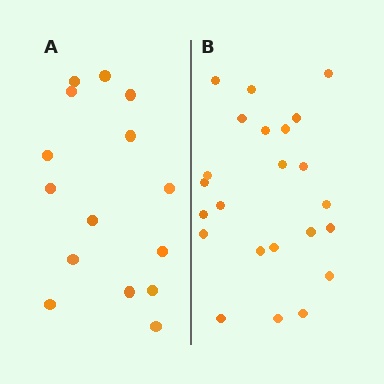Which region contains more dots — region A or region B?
Region B (the right region) has more dots.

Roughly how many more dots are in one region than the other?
Region B has roughly 8 or so more dots than region A.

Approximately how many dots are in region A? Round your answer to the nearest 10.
About 20 dots. (The exact count is 15, which rounds to 20.)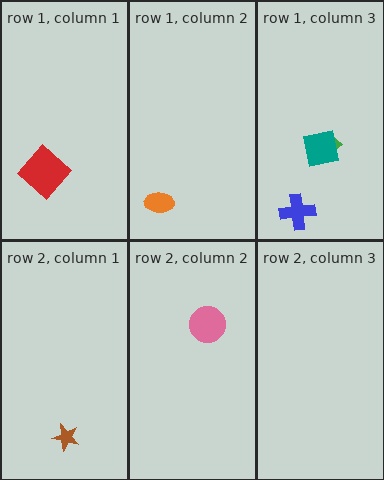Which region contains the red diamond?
The row 1, column 1 region.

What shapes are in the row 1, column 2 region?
The orange ellipse.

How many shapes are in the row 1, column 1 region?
1.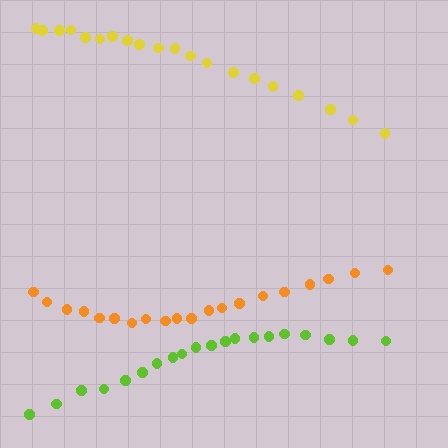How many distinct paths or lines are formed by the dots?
There are 3 distinct paths.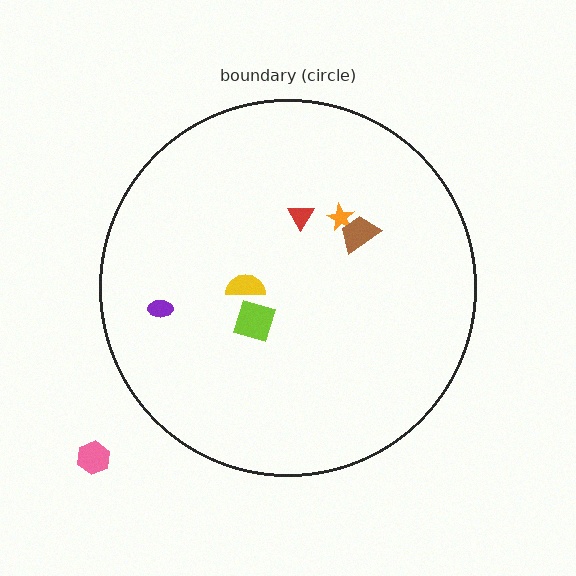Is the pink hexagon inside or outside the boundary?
Outside.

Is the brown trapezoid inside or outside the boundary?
Inside.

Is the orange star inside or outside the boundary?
Inside.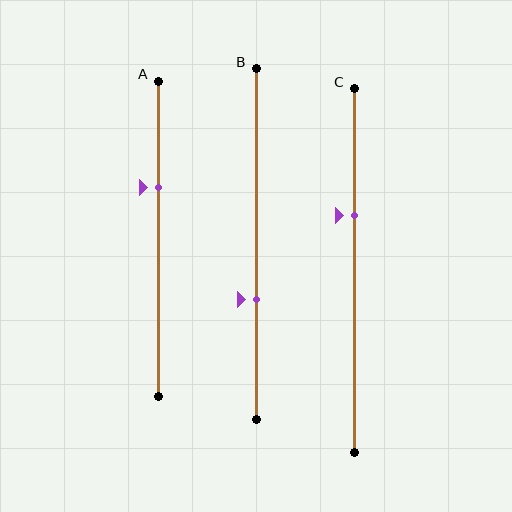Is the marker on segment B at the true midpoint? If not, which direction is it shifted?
No, the marker on segment B is shifted downward by about 16% of the segment length.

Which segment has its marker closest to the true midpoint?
Segment C has its marker closest to the true midpoint.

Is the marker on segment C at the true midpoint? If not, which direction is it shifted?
No, the marker on segment C is shifted upward by about 15% of the segment length.